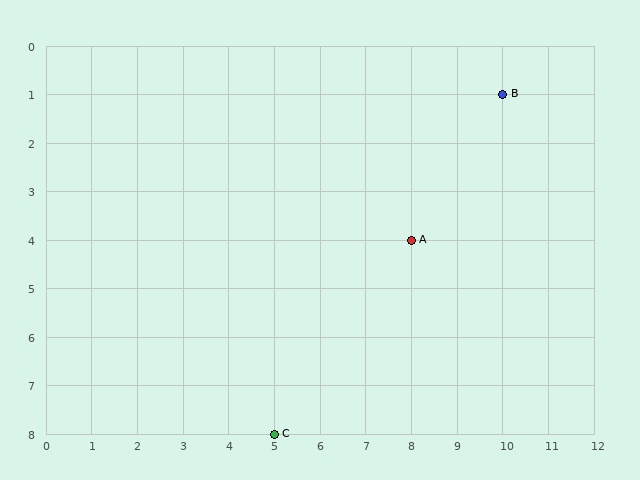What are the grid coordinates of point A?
Point A is at grid coordinates (8, 4).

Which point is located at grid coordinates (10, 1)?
Point B is at (10, 1).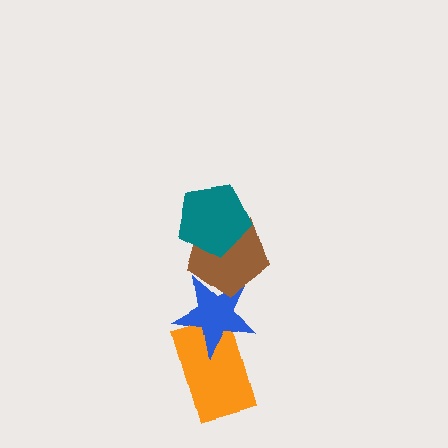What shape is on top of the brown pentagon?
The teal pentagon is on top of the brown pentagon.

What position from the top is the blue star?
The blue star is 3rd from the top.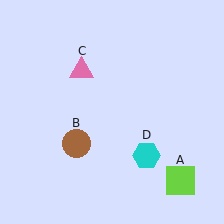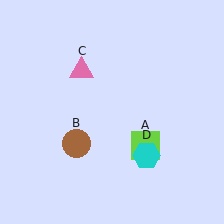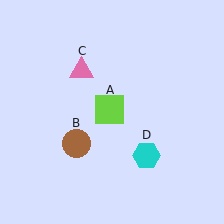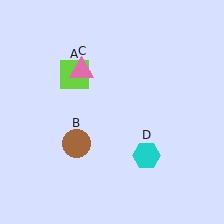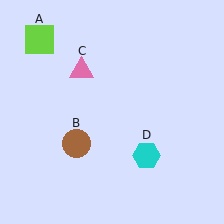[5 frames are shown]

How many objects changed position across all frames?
1 object changed position: lime square (object A).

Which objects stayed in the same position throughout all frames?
Brown circle (object B) and pink triangle (object C) and cyan hexagon (object D) remained stationary.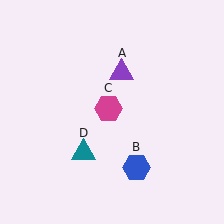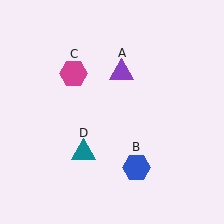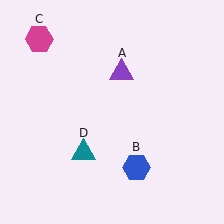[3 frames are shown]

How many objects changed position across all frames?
1 object changed position: magenta hexagon (object C).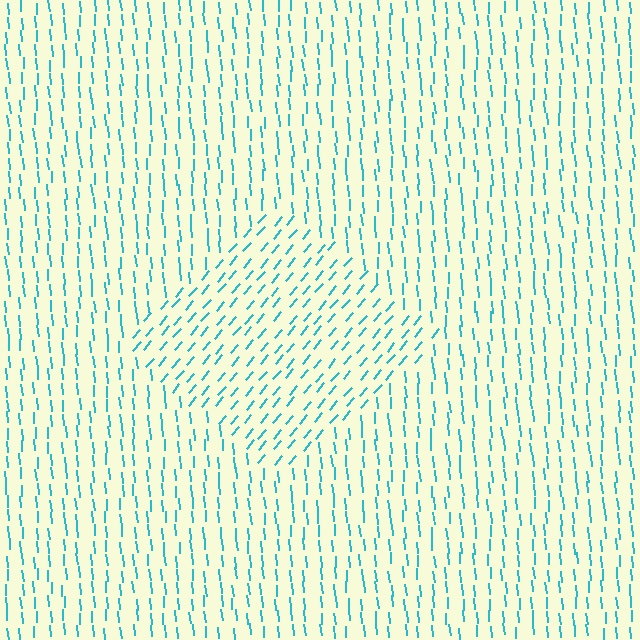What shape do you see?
I see a diamond.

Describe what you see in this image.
The image is filled with small cyan line segments. A diamond region in the image has lines oriented differently from the surrounding lines, creating a visible texture boundary.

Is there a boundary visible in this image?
Yes, there is a texture boundary formed by a change in line orientation.